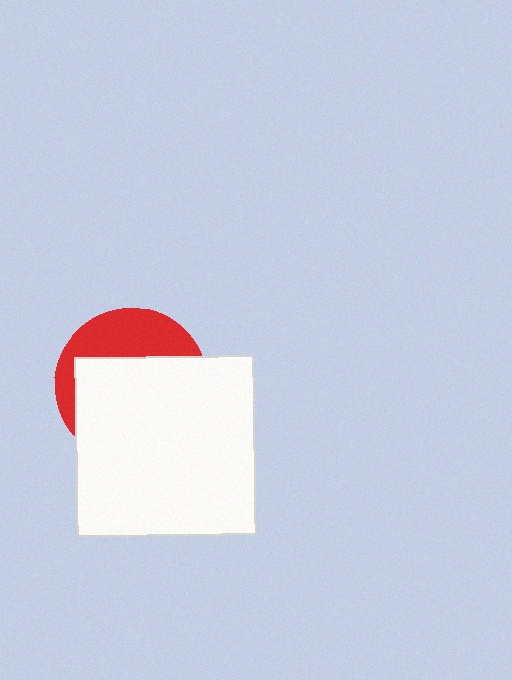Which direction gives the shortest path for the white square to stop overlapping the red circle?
Moving down gives the shortest separation.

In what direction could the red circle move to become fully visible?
The red circle could move up. That would shift it out from behind the white square entirely.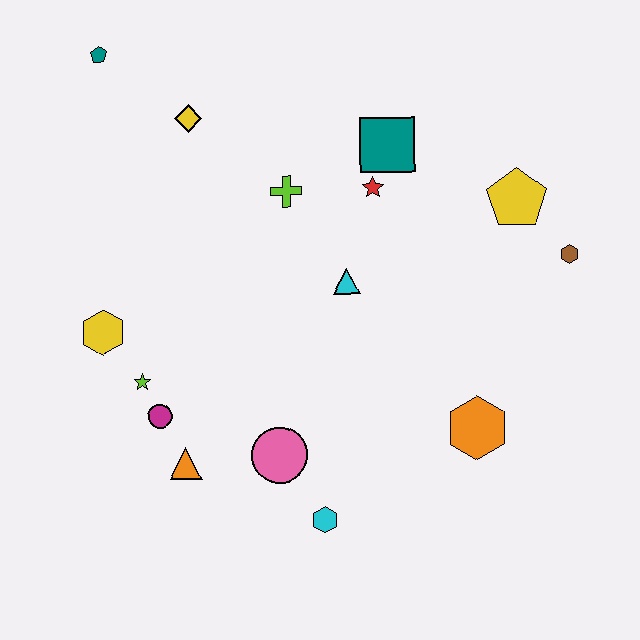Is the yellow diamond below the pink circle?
No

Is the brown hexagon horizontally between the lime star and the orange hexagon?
No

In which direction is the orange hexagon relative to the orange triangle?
The orange hexagon is to the right of the orange triangle.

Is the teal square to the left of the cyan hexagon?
No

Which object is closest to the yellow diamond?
The teal pentagon is closest to the yellow diamond.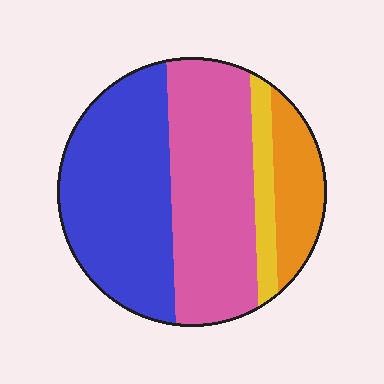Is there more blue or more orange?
Blue.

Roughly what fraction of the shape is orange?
Orange covers around 15% of the shape.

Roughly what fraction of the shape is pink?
Pink takes up about three eighths (3/8) of the shape.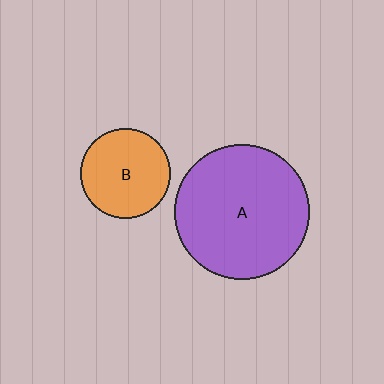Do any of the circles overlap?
No, none of the circles overlap.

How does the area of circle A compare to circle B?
Approximately 2.2 times.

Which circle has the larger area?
Circle A (purple).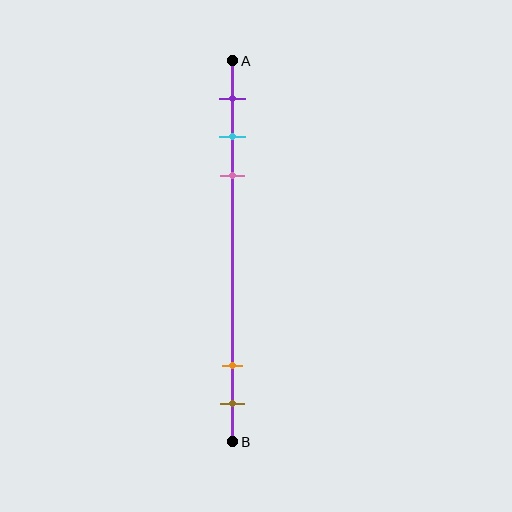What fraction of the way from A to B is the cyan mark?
The cyan mark is approximately 20% (0.2) of the way from A to B.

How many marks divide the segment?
There are 5 marks dividing the segment.